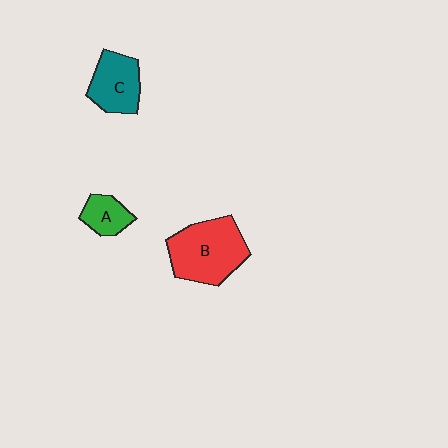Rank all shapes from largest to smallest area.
From largest to smallest: B (red), C (teal), A (green).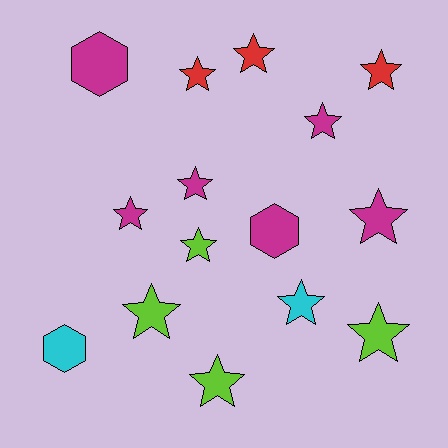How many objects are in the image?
There are 15 objects.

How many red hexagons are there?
There are no red hexagons.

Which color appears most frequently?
Magenta, with 6 objects.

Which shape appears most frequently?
Star, with 12 objects.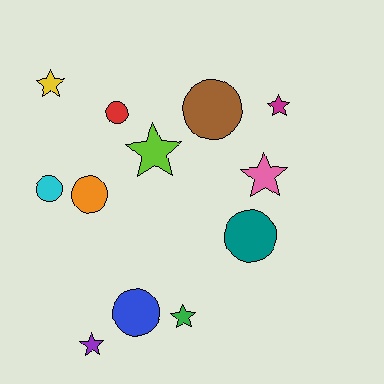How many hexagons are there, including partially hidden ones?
There are no hexagons.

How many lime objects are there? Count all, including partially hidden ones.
There is 1 lime object.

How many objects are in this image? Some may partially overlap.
There are 12 objects.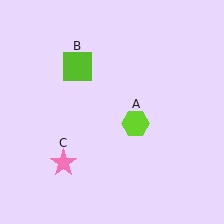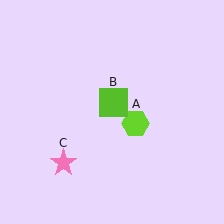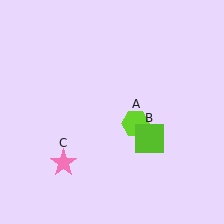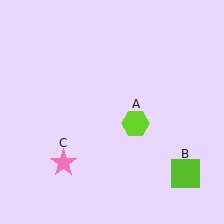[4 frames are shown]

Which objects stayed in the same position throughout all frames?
Lime hexagon (object A) and pink star (object C) remained stationary.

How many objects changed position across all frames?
1 object changed position: lime square (object B).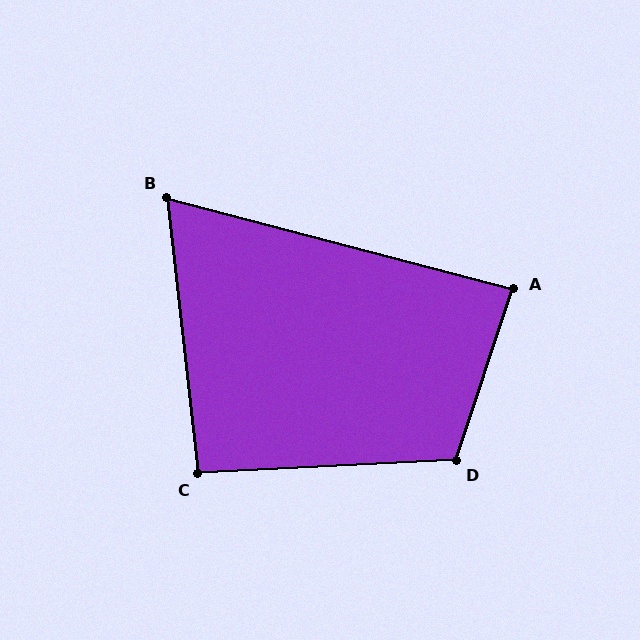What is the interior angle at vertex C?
Approximately 94 degrees (approximately right).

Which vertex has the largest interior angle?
D, at approximately 111 degrees.